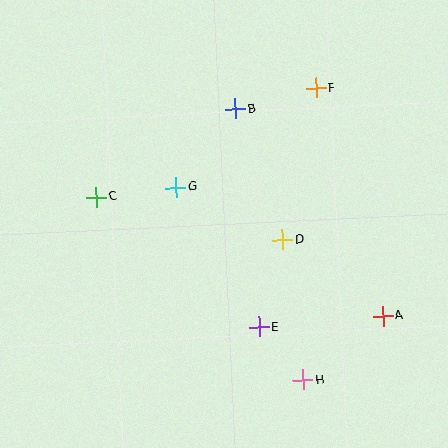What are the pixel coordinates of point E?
Point E is at (259, 327).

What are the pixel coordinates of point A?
Point A is at (383, 316).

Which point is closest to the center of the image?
Point G at (176, 188) is closest to the center.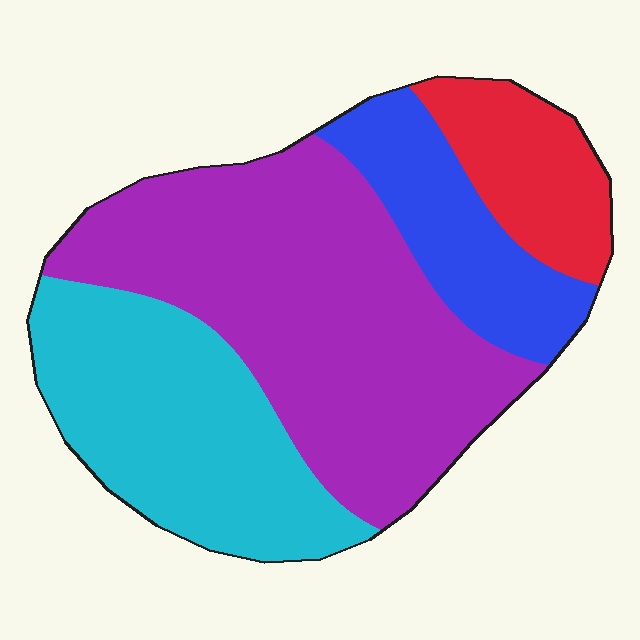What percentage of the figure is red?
Red covers roughly 10% of the figure.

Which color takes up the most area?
Purple, at roughly 45%.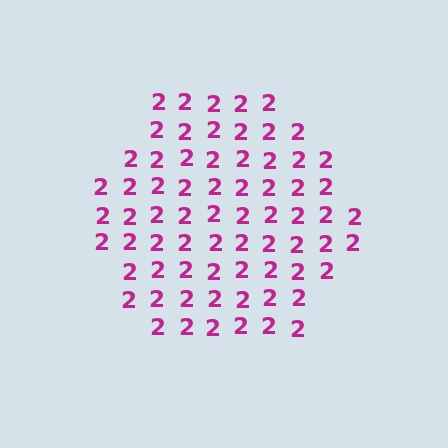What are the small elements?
The small elements are digit 2's.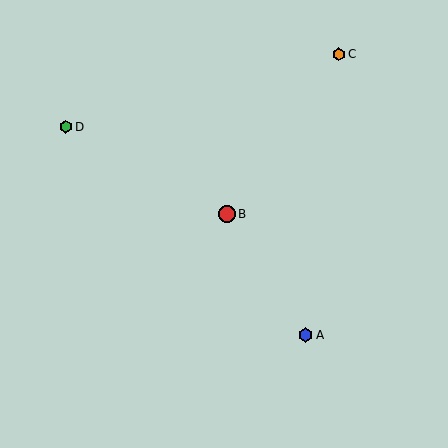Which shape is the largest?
The red circle (labeled B) is the largest.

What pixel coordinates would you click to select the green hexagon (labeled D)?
Click at (66, 127) to select the green hexagon D.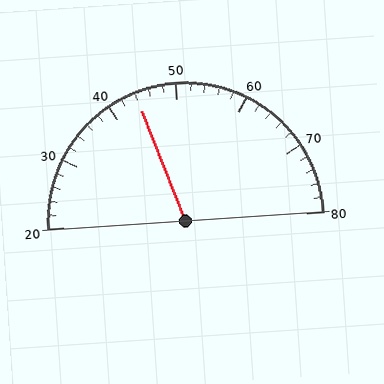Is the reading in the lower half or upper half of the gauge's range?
The reading is in the lower half of the range (20 to 80).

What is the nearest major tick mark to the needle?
The nearest major tick mark is 40.